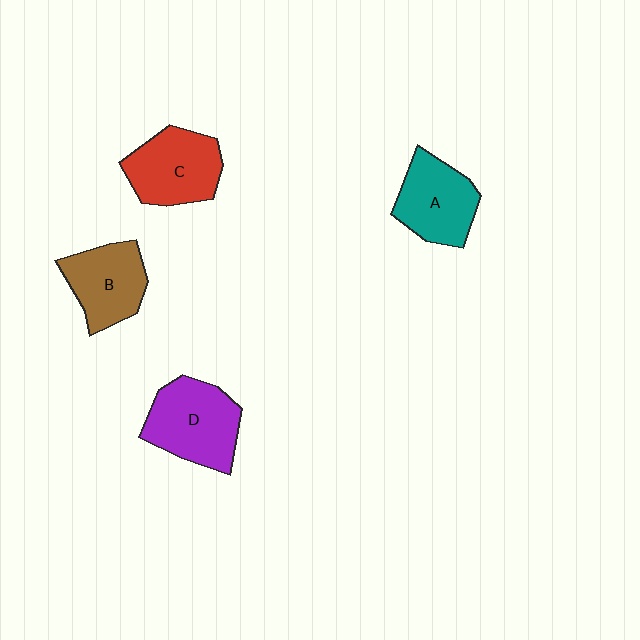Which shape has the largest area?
Shape D (purple).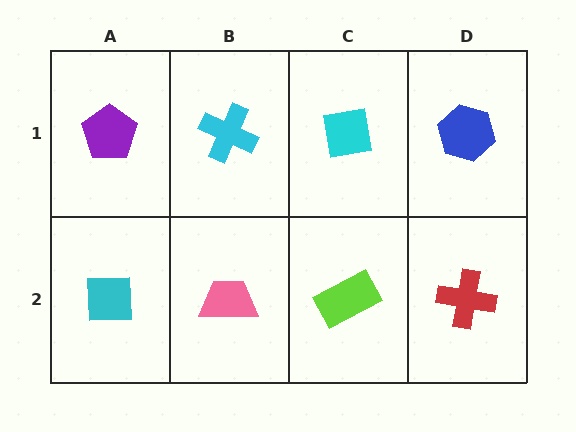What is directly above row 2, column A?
A purple pentagon.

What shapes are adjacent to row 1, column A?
A cyan square (row 2, column A), a cyan cross (row 1, column B).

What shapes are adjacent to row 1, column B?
A pink trapezoid (row 2, column B), a purple pentagon (row 1, column A), a cyan square (row 1, column C).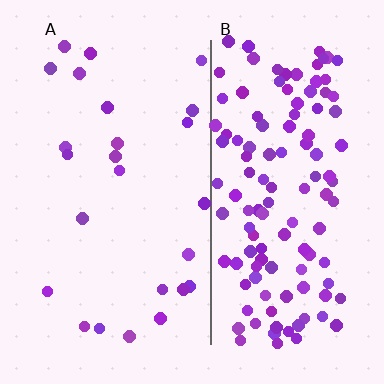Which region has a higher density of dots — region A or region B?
B (the right).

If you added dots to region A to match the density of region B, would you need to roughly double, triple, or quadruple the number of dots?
Approximately quadruple.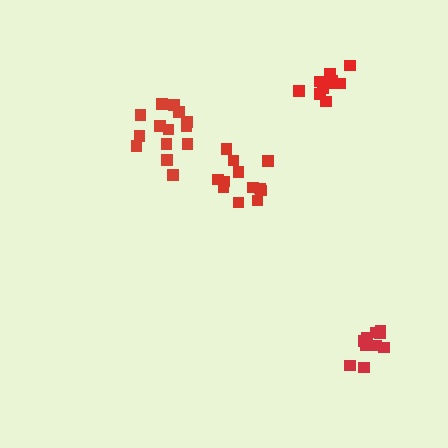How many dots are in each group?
Group 1: 14 dots, Group 2: 11 dots, Group 3: 12 dots, Group 4: 10 dots (47 total).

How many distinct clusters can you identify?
There are 4 distinct clusters.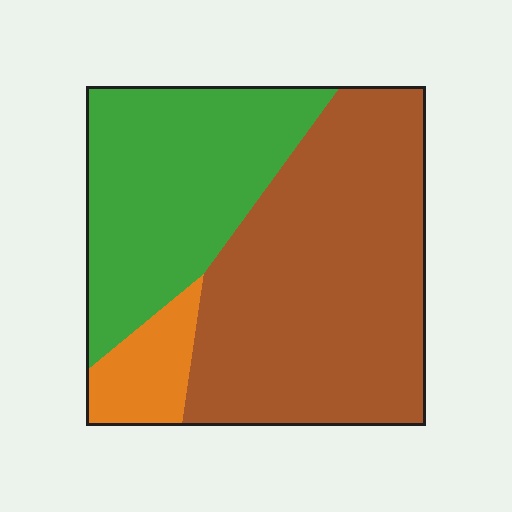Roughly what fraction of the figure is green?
Green covers around 35% of the figure.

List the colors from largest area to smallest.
From largest to smallest: brown, green, orange.